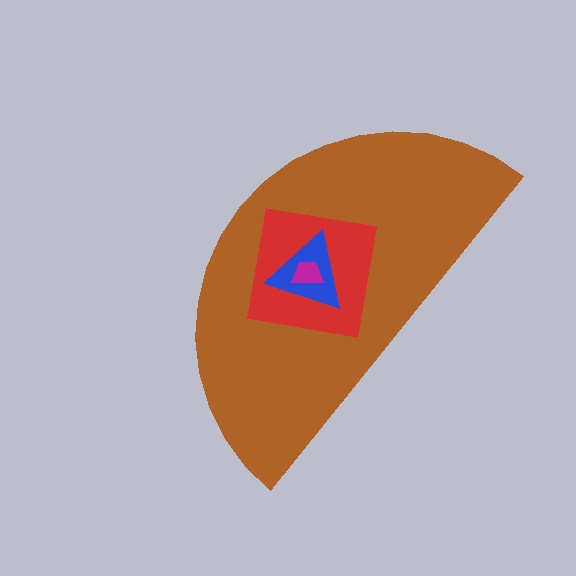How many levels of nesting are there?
4.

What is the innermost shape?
The magenta trapezoid.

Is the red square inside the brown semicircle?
Yes.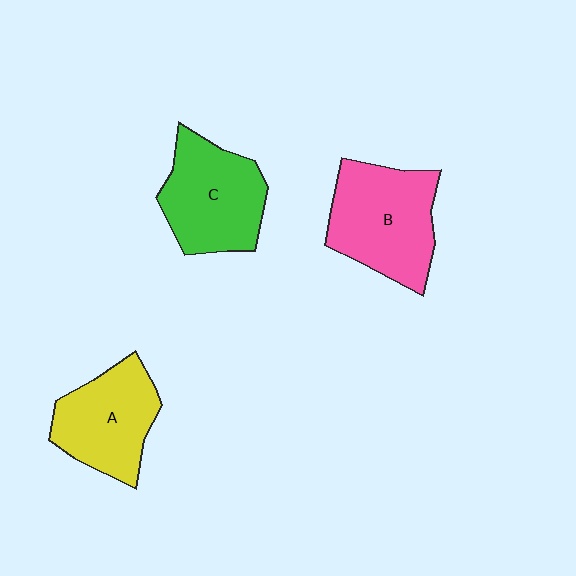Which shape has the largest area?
Shape B (pink).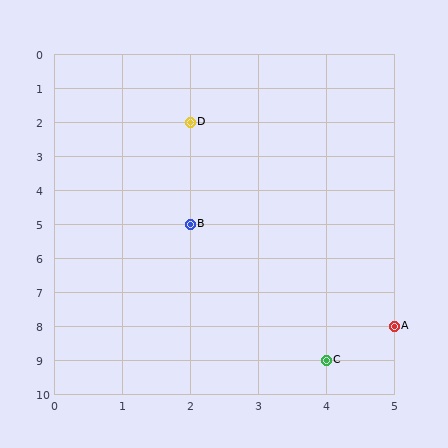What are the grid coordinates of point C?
Point C is at grid coordinates (4, 9).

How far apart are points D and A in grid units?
Points D and A are 3 columns and 6 rows apart (about 6.7 grid units diagonally).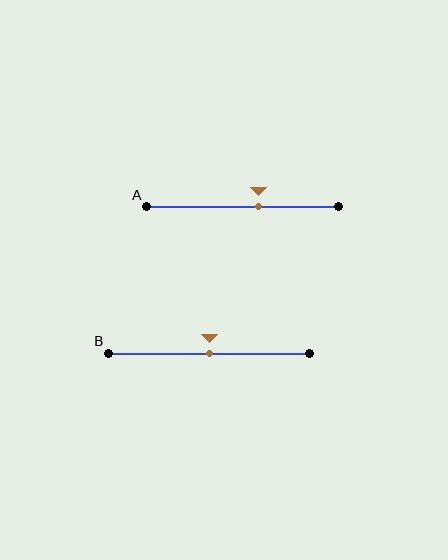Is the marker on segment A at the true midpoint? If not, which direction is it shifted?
No, the marker on segment A is shifted to the right by about 8% of the segment length.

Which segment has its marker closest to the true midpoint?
Segment B has its marker closest to the true midpoint.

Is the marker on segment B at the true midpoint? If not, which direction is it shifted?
Yes, the marker on segment B is at the true midpoint.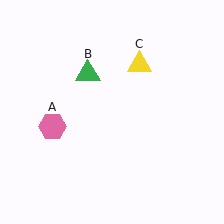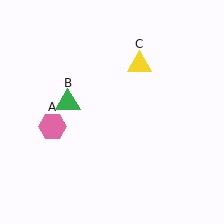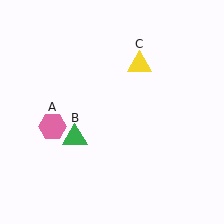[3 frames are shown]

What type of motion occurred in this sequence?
The green triangle (object B) rotated counterclockwise around the center of the scene.